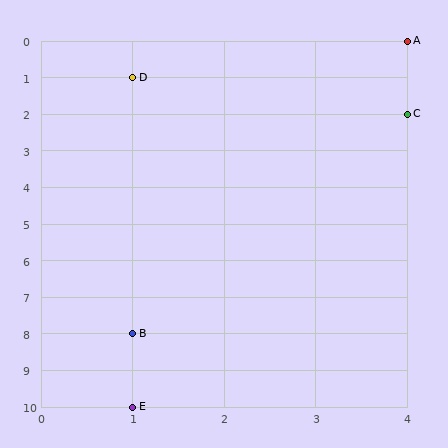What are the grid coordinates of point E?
Point E is at grid coordinates (1, 10).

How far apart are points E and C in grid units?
Points E and C are 3 columns and 8 rows apart (about 8.5 grid units diagonally).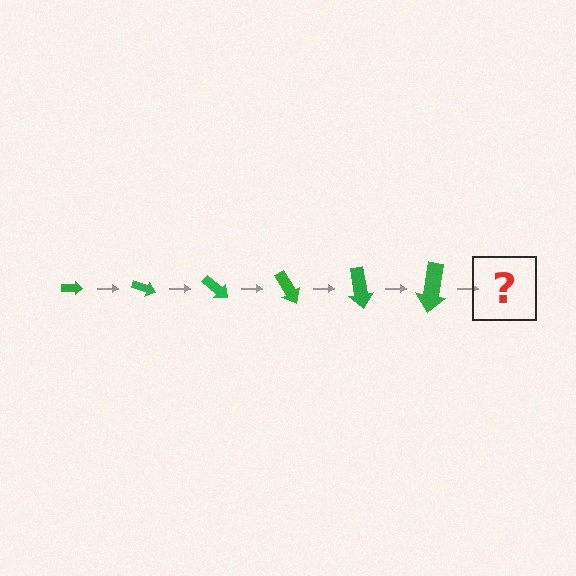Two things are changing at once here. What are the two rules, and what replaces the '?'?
The two rules are that the arrow grows larger each step and it rotates 20 degrees each step. The '?' should be an arrow, larger than the previous one and rotated 120 degrees from the start.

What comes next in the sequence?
The next element should be an arrow, larger than the previous one and rotated 120 degrees from the start.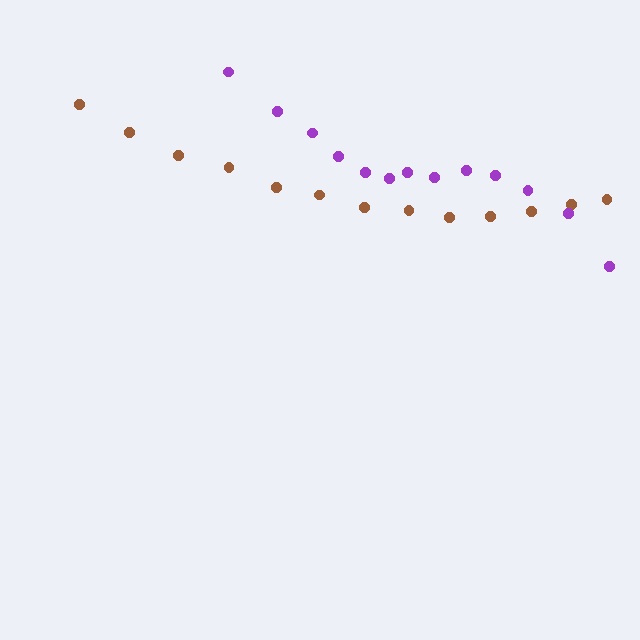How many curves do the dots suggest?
There are 2 distinct paths.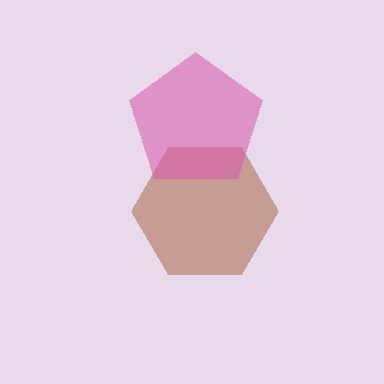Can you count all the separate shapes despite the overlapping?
Yes, there are 2 separate shapes.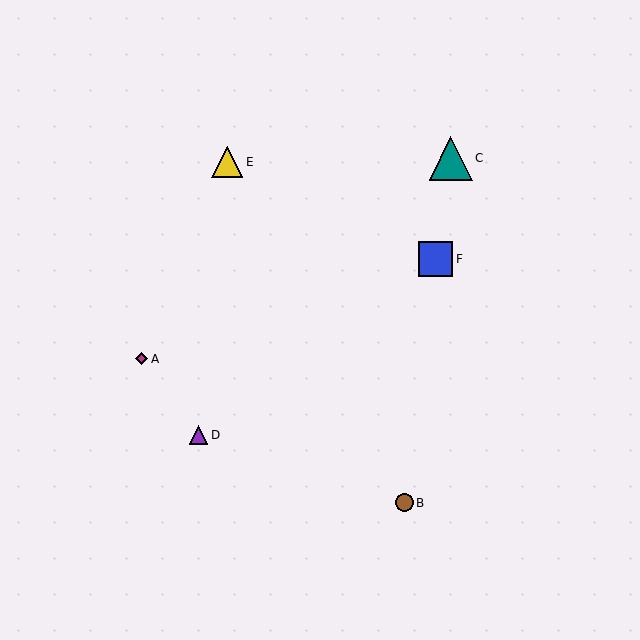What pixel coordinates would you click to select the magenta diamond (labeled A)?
Click at (142, 359) to select the magenta diamond A.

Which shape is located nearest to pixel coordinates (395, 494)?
The brown circle (labeled B) at (404, 503) is nearest to that location.